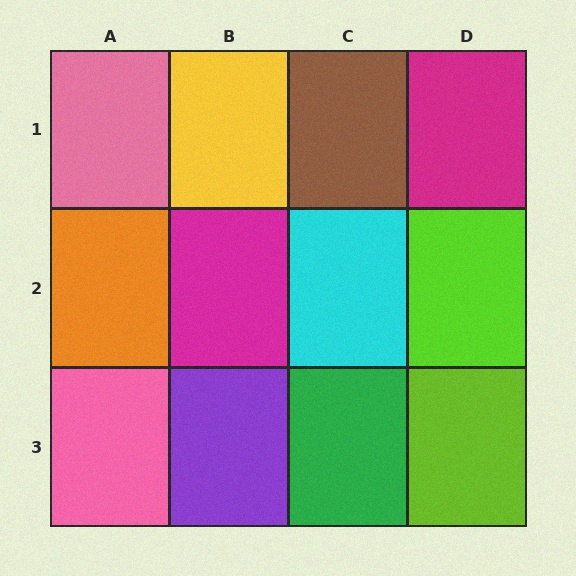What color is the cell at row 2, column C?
Cyan.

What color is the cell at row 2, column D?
Lime.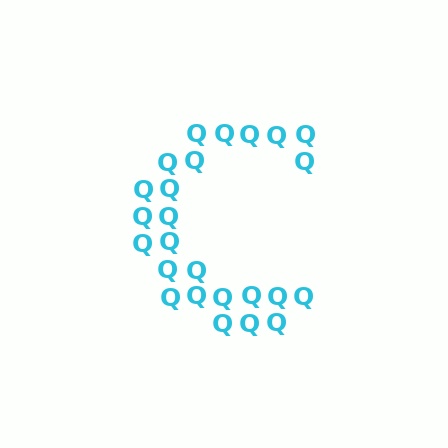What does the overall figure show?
The overall figure shows the letter C.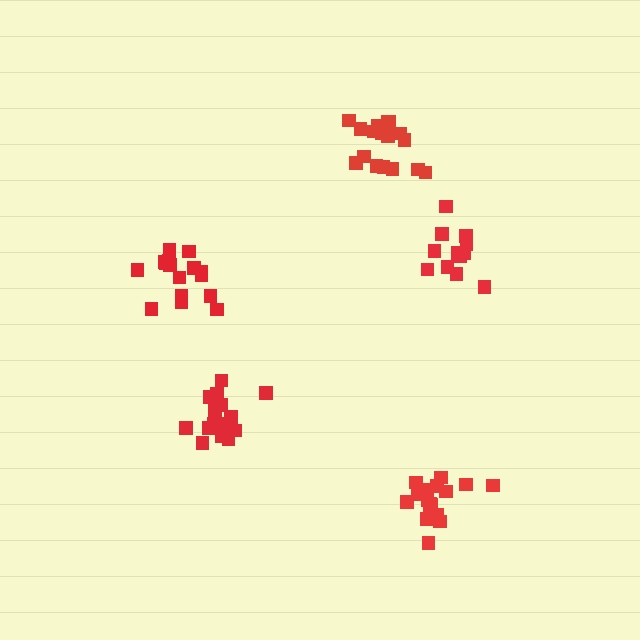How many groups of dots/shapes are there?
There are 5 groups.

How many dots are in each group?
Group 1: 12 dots, Group 2: 17 dots, Group 3: 18 dots, Group 4: 17 dots, Group 5: 17 dots (81 total).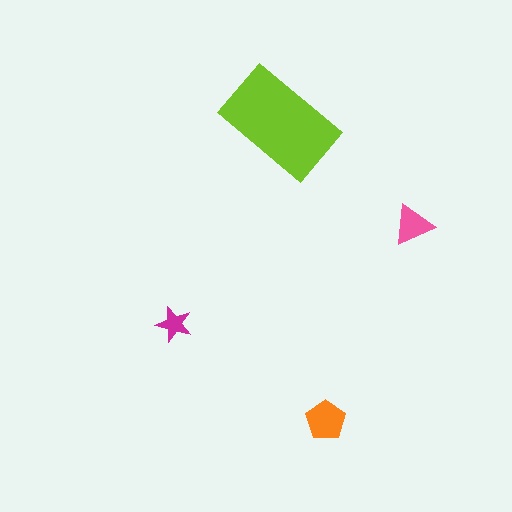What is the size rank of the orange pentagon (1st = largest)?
2nd.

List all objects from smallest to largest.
The magenta star, the pink triangle, the orange pentagon, the lime rectangle.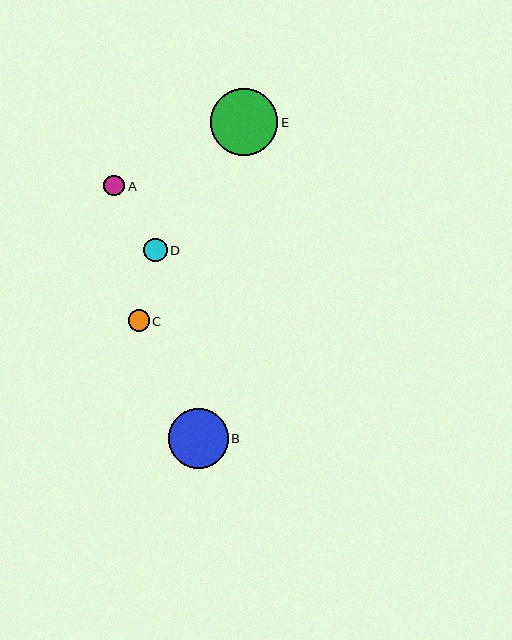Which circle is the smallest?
Circle A is the smallest with a size of approximately 21 pixels.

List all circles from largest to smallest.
From largest to smallest: E, B, D, C, A.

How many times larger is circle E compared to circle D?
Circle E is approximately 2.8 times the size of circle D.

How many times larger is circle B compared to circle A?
Circle B is approximately 2.9 times the size of circle A.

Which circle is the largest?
Circle E is the largest with a size of approximately 67 pixels.